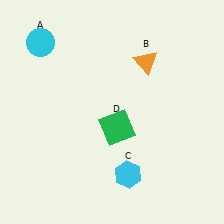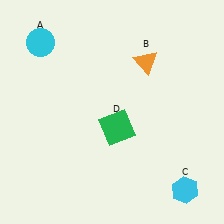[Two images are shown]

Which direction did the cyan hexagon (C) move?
The cyan hexagon (C) moved right.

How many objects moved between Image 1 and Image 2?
1 object moved between the two images.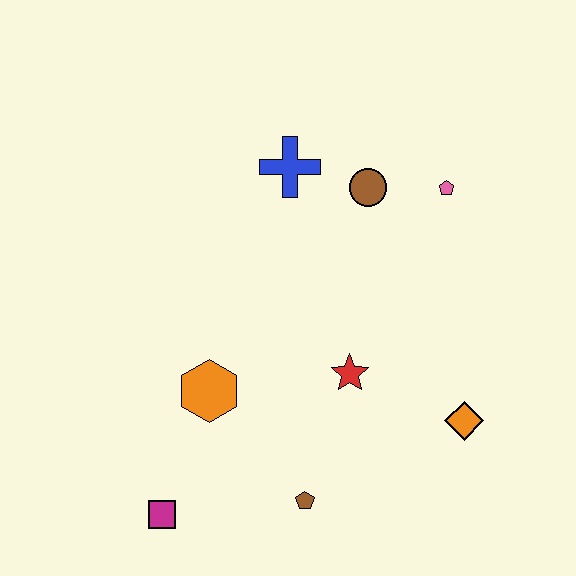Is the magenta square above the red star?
No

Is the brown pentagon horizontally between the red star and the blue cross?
Yes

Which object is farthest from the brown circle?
The magenta square is farthest from the brown circle.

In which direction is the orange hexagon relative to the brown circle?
The orange hexagon is below the brown circle.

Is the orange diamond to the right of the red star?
Yes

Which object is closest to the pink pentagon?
The brown circle is closest to the pink pentagon.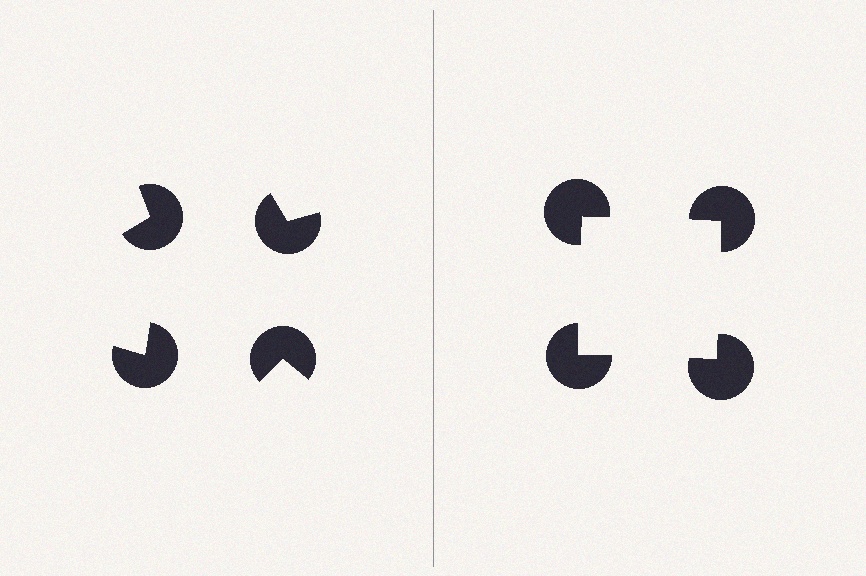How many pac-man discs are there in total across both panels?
8 — 4 on each side.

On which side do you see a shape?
An illusory square appears on the right side. On the left side the wedge cuts are rotated, so no coherent shape forms.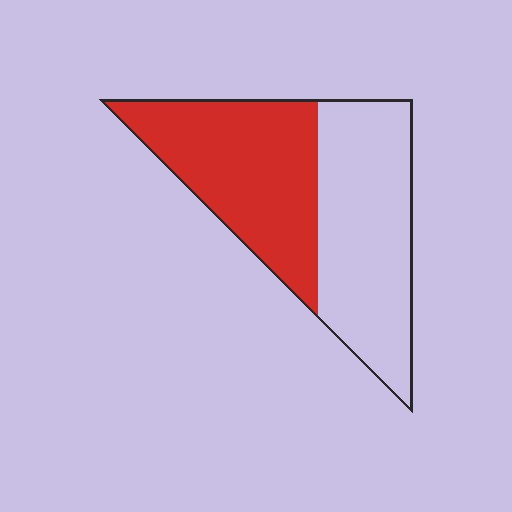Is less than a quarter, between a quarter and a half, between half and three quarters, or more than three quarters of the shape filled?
Between a quarter and a half.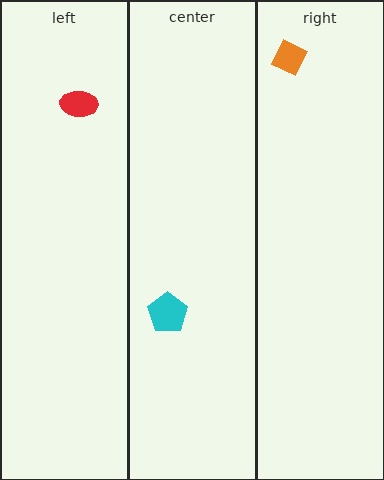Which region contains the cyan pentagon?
The center region.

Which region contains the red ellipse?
The left region.